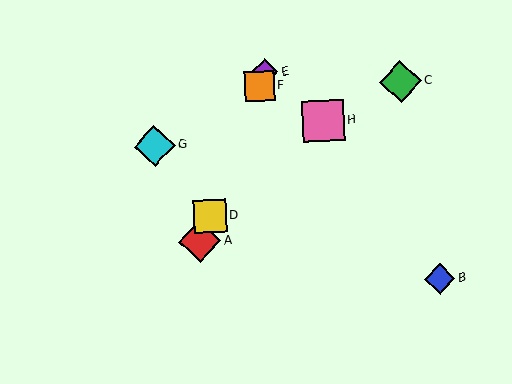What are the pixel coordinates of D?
Object D is at (210, 216).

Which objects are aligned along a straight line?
Objects A, D, E, F are aligned along a straight line.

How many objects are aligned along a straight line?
4 objects (A, D, E, F) are aligned along a straight line.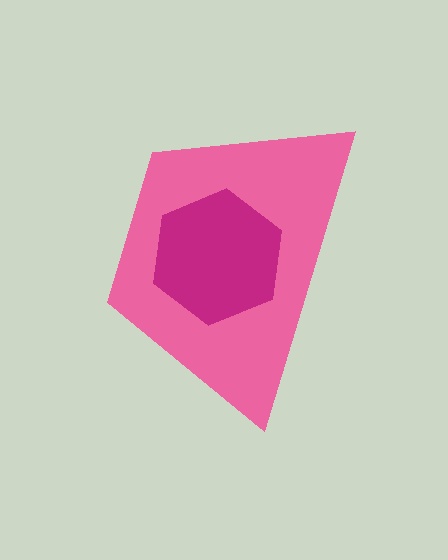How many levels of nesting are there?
2.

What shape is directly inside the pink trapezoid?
The magenta hexagon.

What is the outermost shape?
The pink trapezoid.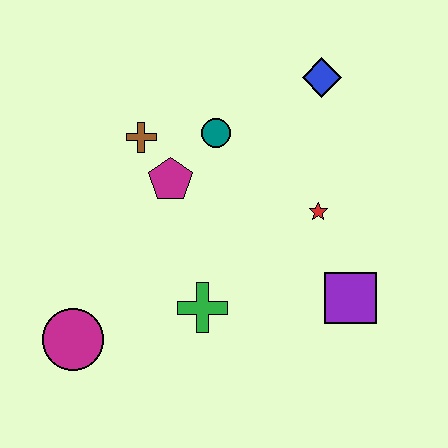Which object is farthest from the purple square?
The magenta circle is farthest from the purple square.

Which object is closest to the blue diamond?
The teal circle is closest to the blue diamond.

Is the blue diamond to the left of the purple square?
Yes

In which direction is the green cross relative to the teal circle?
The green cross is below the teal circle.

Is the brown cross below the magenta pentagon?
No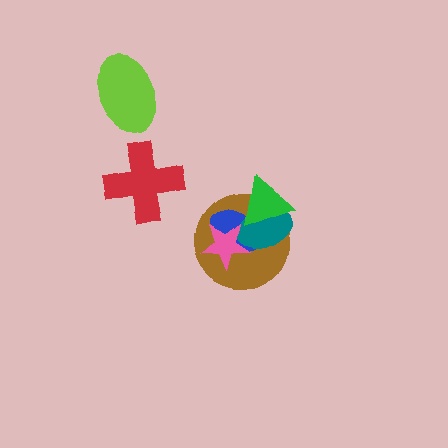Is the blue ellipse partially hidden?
Yes, it is partially covered by another shape.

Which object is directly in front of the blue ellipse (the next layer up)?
The teal ellipse is directly in front of the blue ellipse.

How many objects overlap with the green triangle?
3 objects overlap with the green triangle.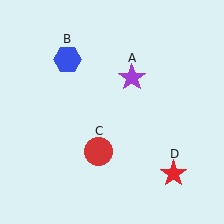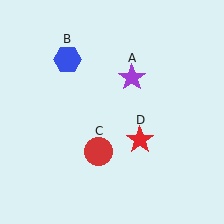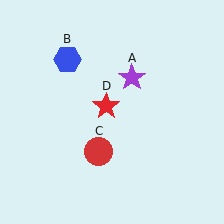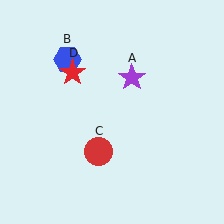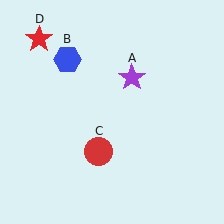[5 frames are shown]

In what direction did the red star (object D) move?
The red star (object D) moved up and to the left.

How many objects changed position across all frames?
1 object changed position: red star (object D).